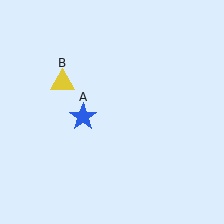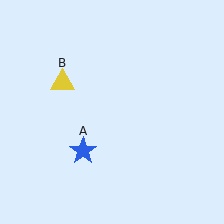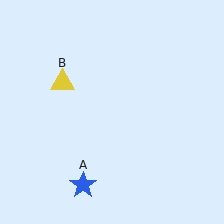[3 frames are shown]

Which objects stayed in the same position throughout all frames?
Yellow triangle (object B) remained stationary.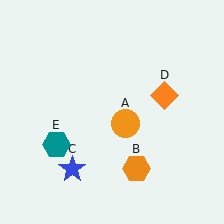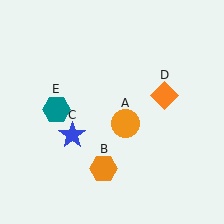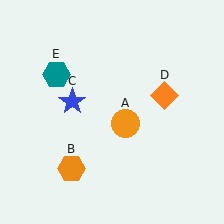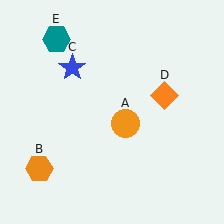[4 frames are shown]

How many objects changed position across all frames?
3 objects changed position: orange hexagon (object B), blue star (object C), teal hexagon (object E).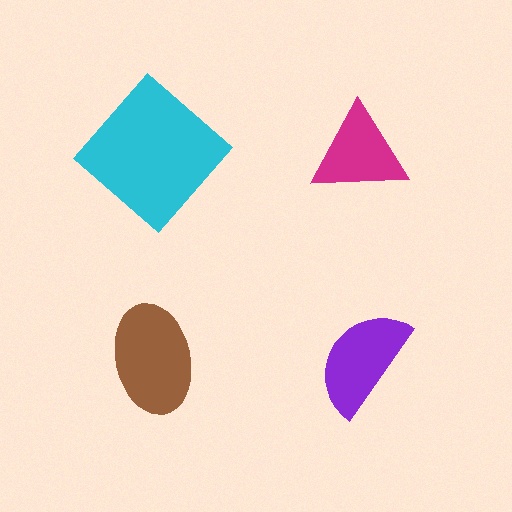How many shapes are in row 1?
2 shapes.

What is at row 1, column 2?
A magenta triangle.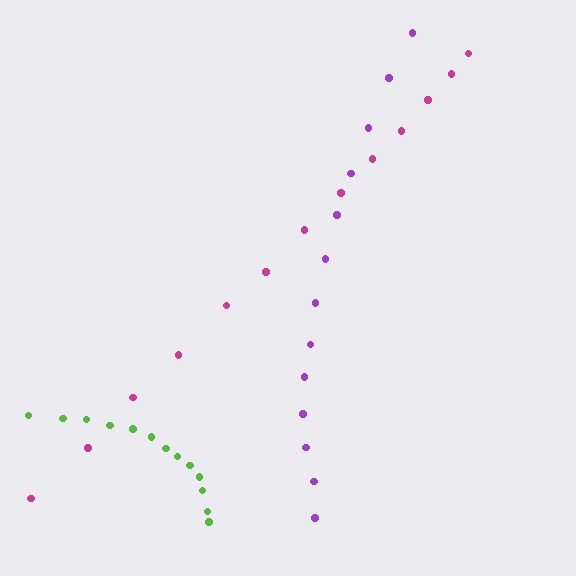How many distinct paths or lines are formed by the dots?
There are 3 distinct paths.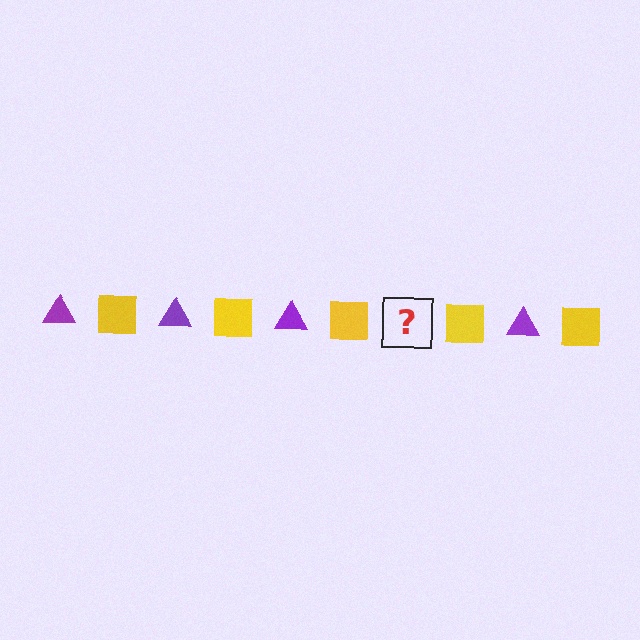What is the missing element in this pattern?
The missing element is a purple triangle.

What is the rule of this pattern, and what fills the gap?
The rule is that the pattern alternates between purple triangle and yellow square. The gap should be filled with a purple triangle.